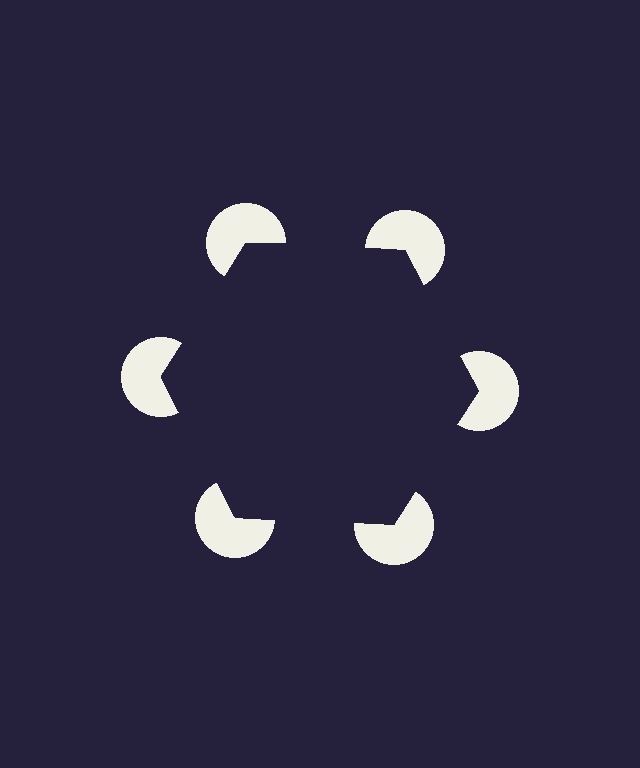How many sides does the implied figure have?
6 sides.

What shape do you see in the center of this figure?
An illusory hexagon — its edges are inferred from the aligned wedge cuts in the pac-man discs, not physically drawn.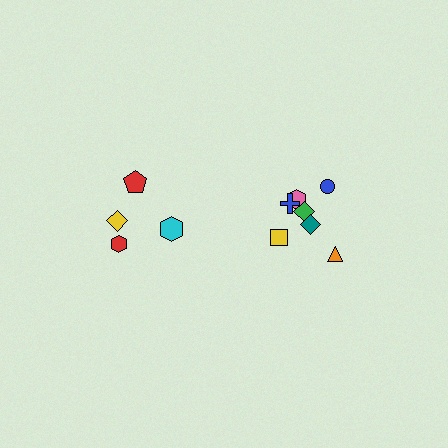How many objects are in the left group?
There are 4 objects.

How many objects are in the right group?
There are 7 objects.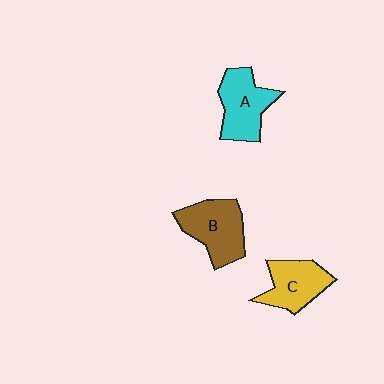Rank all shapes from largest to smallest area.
From largest to smallest: B (brown), A (cyan), C (yellow).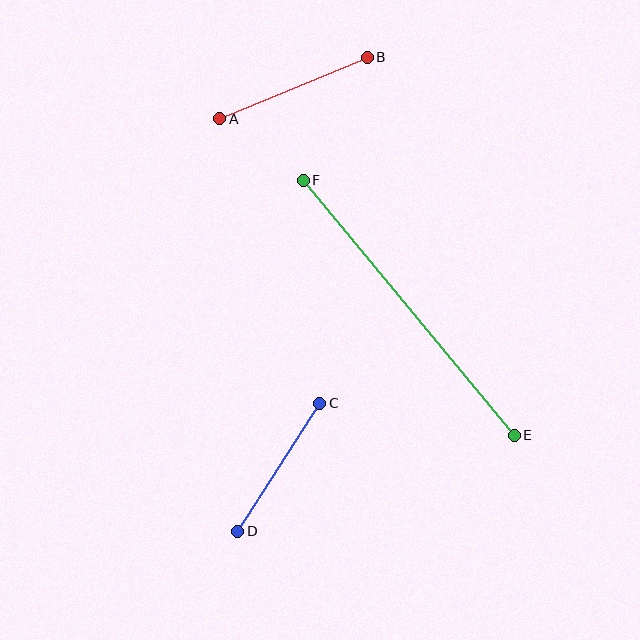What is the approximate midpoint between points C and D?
The midpoint is at approximately (279, 467) pixels.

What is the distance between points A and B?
The distance is approximately 160 pixels.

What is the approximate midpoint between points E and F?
The midpoint is at approximately (409, 308) pixels.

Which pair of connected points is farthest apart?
Points E and F are farthest apart.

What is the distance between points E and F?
The distance is approximately 331 pixels.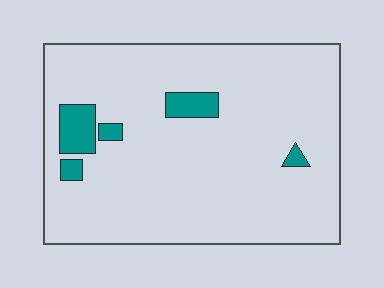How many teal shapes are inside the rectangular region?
5.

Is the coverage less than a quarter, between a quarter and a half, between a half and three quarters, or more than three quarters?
Less than a quarter.